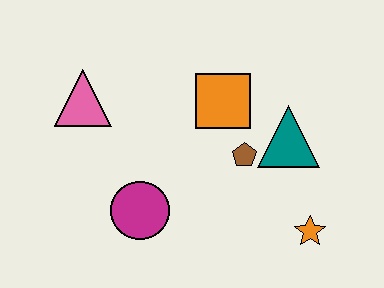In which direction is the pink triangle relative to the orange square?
The pink triangle is to the left of the orange square.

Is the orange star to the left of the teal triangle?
No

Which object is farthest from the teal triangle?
The pink triangle is farthest from the teal triangle.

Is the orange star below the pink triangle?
Yes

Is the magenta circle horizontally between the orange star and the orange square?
No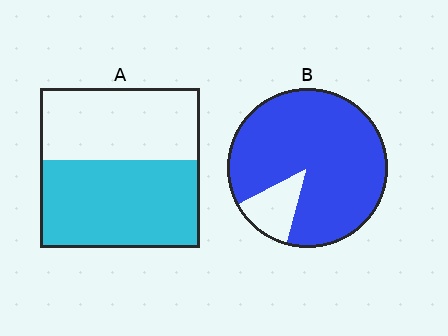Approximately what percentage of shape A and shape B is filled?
A is approximately 55% and B is approximately 85%.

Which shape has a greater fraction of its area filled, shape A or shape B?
Shape B.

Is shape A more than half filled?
Yes.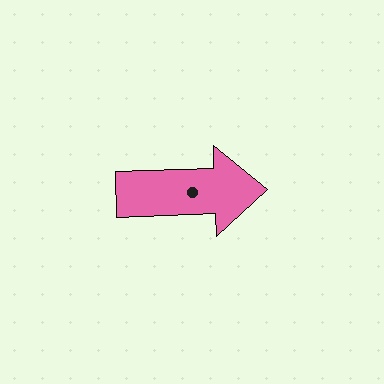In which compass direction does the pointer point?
East.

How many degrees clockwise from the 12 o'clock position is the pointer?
Approximately 88 degrees.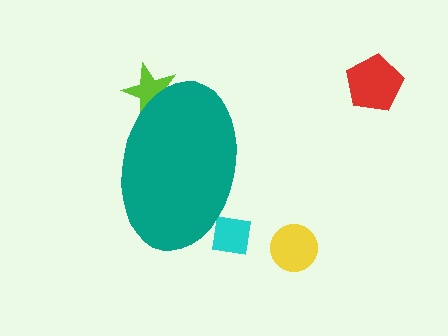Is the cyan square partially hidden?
Yes, the cyan square is partially hidden behind the teal ellipse.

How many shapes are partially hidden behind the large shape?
2 shapes are partially hidden.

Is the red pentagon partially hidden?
No, the red pentagon is fully visible.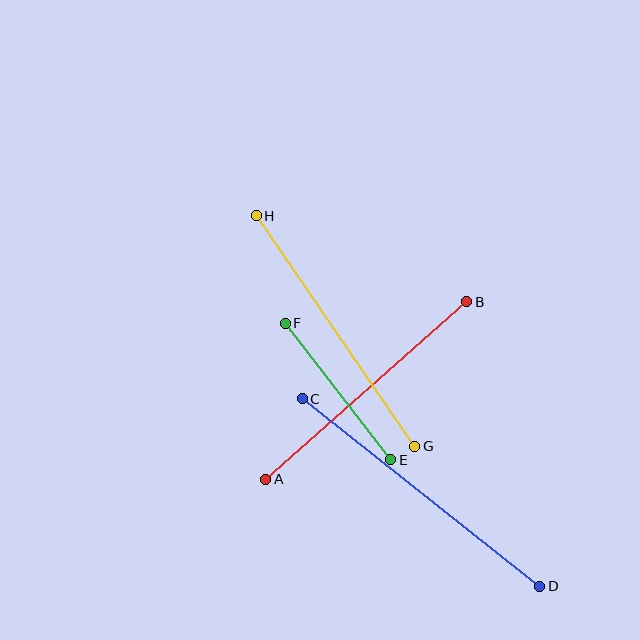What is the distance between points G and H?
The distance is approximately 280 pixels.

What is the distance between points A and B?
The distance is approximately 268 pixels.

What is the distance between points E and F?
The distance is approximately 173 pixels.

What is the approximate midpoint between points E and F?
The midpoint is at approximately (338, 392) pixels.